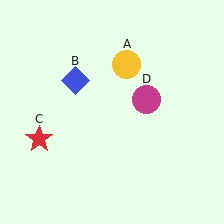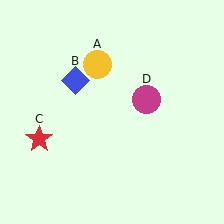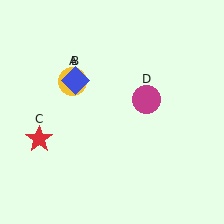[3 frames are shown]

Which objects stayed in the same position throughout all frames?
Blue diamond (object B) and red star (object C) and magenta circle (object D) remained stationary.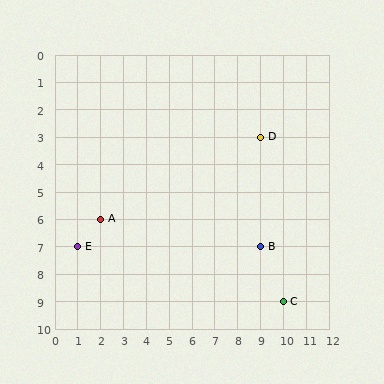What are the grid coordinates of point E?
Point E is at grid coordinates (1, 7).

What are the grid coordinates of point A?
Point A is at grid coordinates (2, 6).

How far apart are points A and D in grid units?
Points A and D are 7 columns and 3 rows apart (about 7.6 grid units diagonally).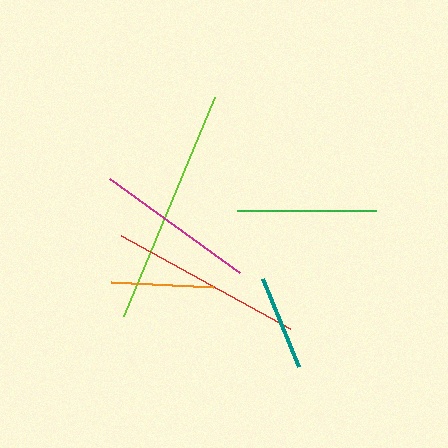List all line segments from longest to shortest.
From longest to shortest: lime, red, magenta, green, orange, teal.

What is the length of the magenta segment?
The magenta segment is approximately 160 pixels long.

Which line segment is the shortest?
The teal line is the shortest at approximately 96 pixels.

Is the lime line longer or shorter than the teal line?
The lime line is longer than the teal line.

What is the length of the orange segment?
The orange segment is approximately 101 pixels long.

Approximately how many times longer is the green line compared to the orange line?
The green line is approximately 1.4 times the length of the orange line.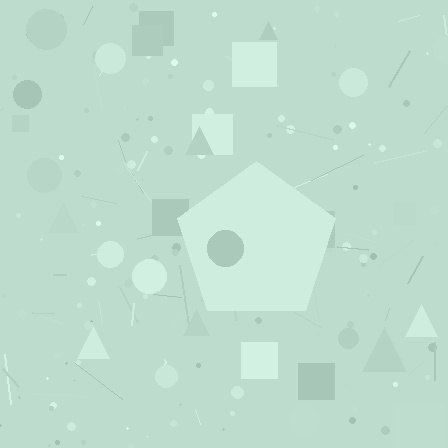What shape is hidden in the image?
A pentagon is hidden in the image.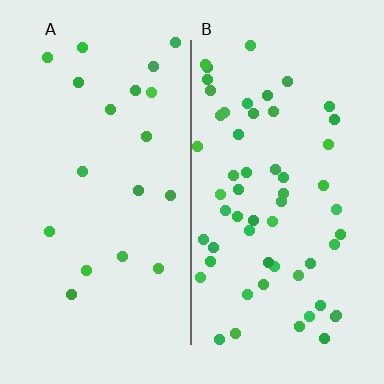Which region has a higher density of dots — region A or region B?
B (the right).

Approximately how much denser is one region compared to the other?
Approximately 3.0× — region B over region A.